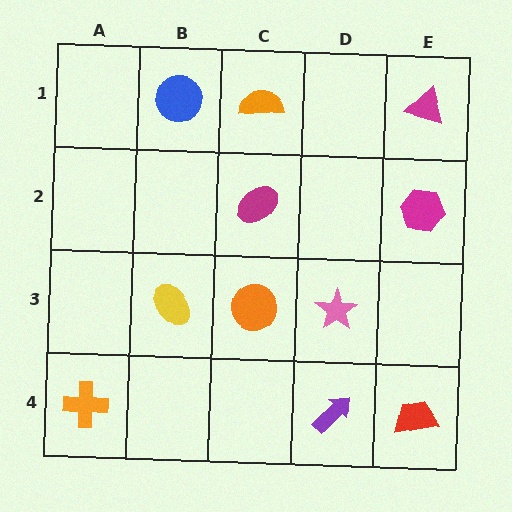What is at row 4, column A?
An orange cross.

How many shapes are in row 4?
3 shapes.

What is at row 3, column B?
A yellow ellipse.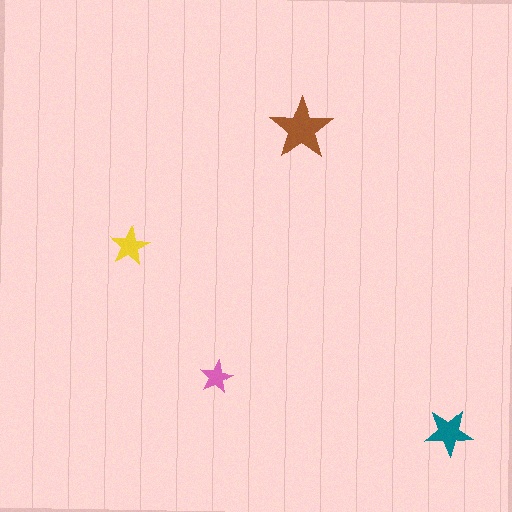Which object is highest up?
The brown star is topmost.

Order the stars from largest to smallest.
the brown one, the teal one, the yellow one, the pink one.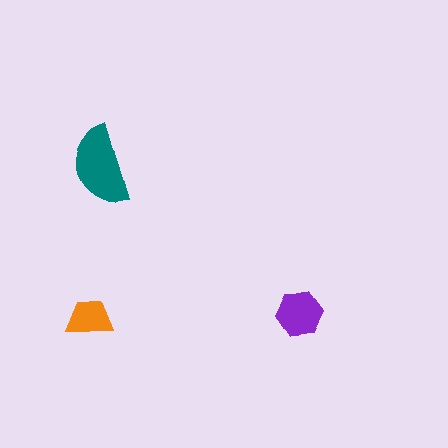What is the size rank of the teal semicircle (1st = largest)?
1st.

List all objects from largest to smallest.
The teal semicircle, the purple hexagon, the orange trapezoid.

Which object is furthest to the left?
The orange trapezoid is leftmost.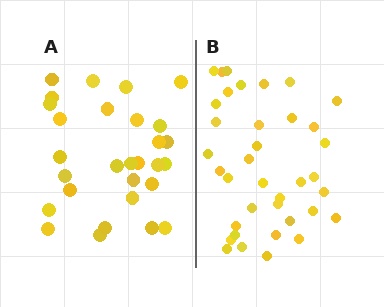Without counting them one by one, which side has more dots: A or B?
Region B (the right region) has more dots.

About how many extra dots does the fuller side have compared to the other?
Region B has roughly 8 or so more dots than region A.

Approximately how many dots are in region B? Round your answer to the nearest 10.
About 40 dots. (The exact count is 37, which rounds to 40.)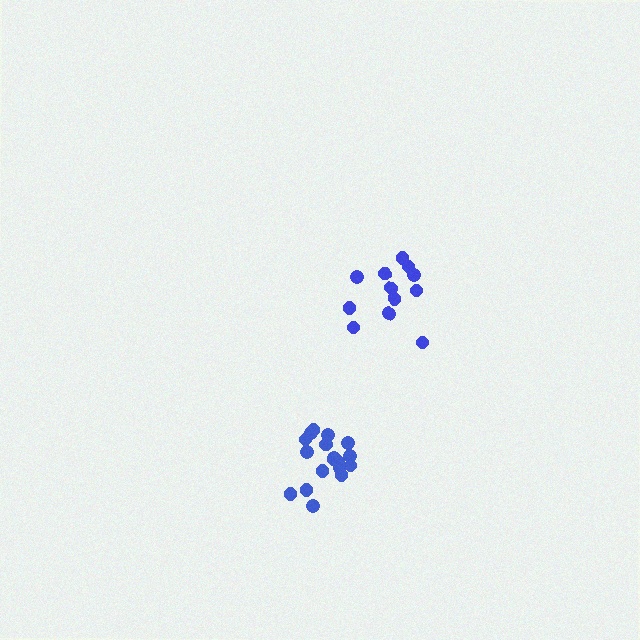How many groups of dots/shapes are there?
There are 2 groups.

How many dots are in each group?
Group 1: 18 dots, Group 2: 12 dots (30 total).